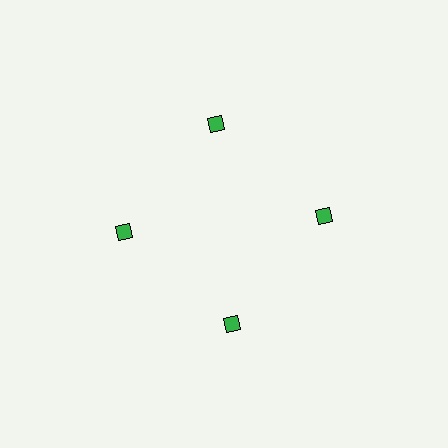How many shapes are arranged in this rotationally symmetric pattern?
There are 4 shapes, arranged in 4 groups of 1.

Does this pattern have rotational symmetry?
Yes, this pattern has 4-fold rotational symmetry. It looks the same after rotating 90 degrees around the center.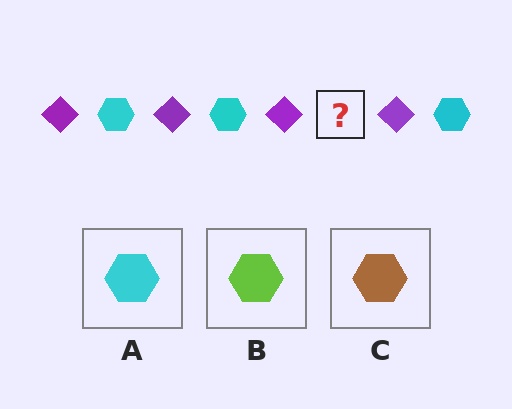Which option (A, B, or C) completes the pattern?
A.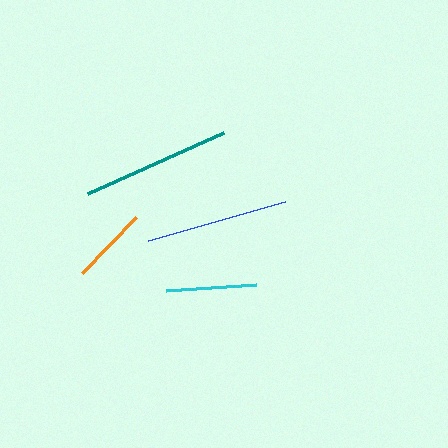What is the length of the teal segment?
The teal segment is approximately 150 pixels long.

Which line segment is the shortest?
The orange line is the shortest at approximately 78 pixels.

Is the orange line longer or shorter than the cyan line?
The cyan line is longer than the orange line.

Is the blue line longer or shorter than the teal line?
The teal line is longer than the blue line.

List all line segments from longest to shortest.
From longest to shortest: teal, blue, cyan, orange.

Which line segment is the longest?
The teal line is the longest at approximately 150 pixels.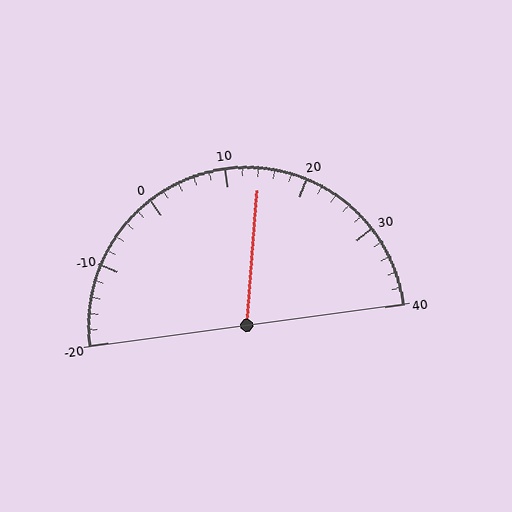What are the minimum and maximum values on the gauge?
The gauge ranges from -20 to 40.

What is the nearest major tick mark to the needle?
The nearest major tick mark is 10.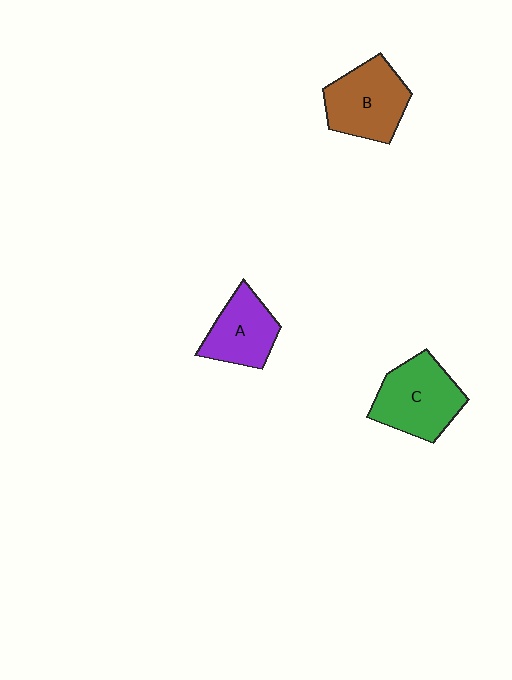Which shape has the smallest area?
Shape A (purple).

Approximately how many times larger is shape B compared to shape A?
Approximately 1.3 times.